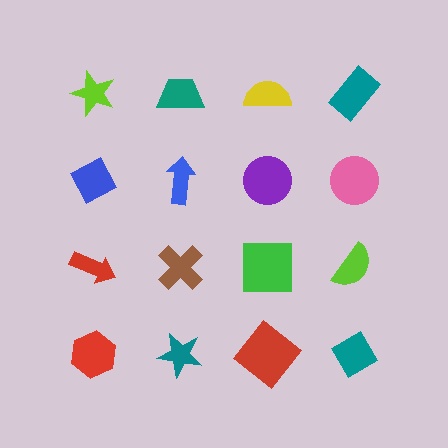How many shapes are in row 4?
4 shapes.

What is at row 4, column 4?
A teal diamond.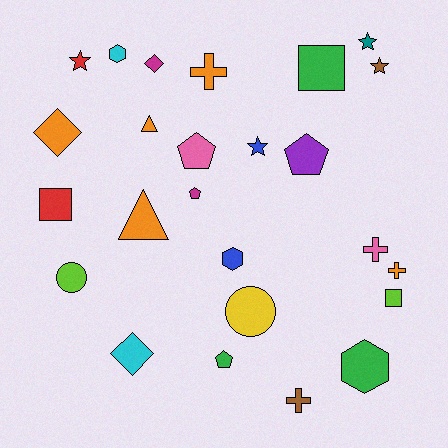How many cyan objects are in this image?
There are 2 cyan objects.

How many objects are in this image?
There are 25 objects.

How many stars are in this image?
There are 4 stars.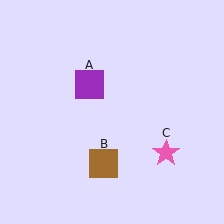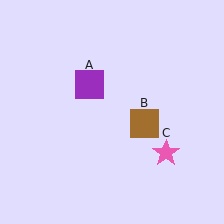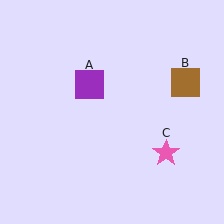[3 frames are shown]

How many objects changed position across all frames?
1 object changed position: brown square (object B).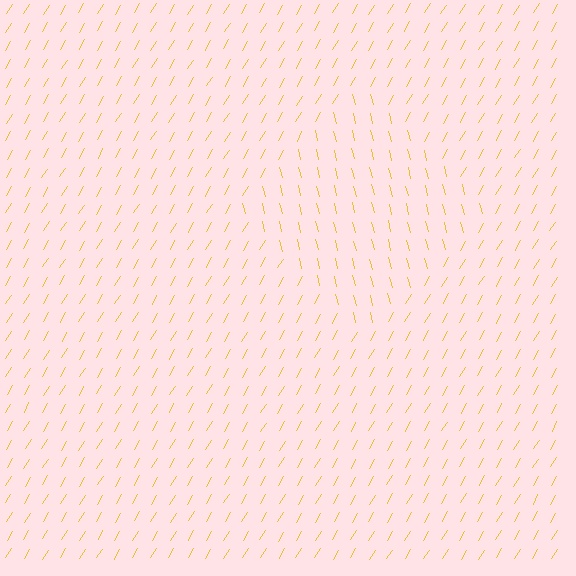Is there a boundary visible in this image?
Yes, there is a texture boundary formed by a change in line orientation.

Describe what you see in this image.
The image is filled with small yellow line segments. A diamond region in the image has lines oriented differently from the surrounding lines, creating a visible texture boundary.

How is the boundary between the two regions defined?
The boundary is defined purely by a change in line orientation (approximately 45 degrees difference). All lines are the same color and thickness.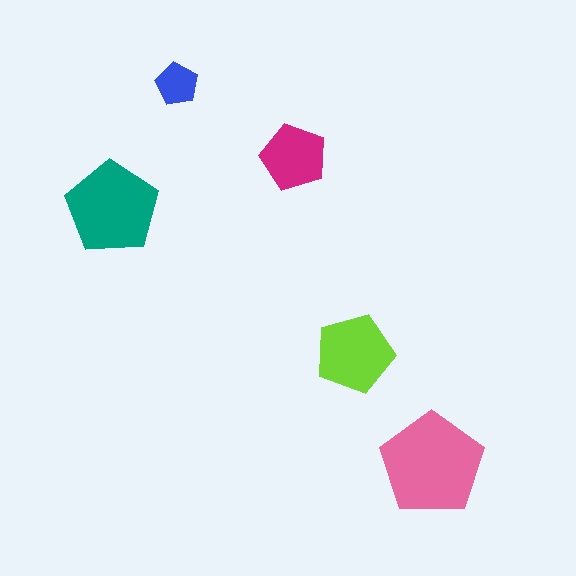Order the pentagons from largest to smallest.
the pink one, the teal one, the lime one, the magenta one, the blue one.